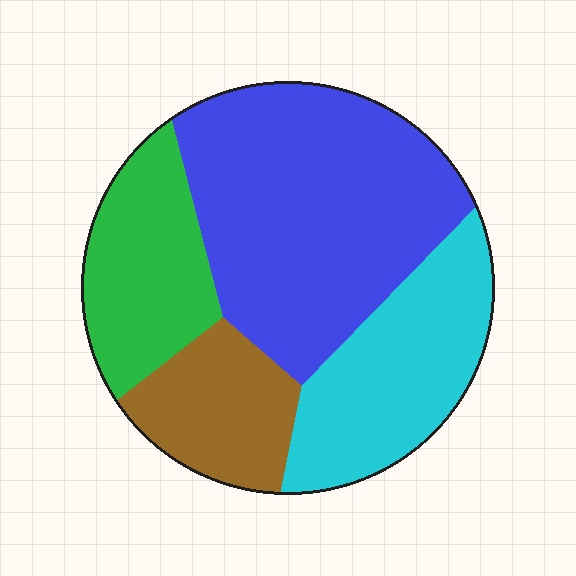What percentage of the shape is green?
Green covers 18% of the shape.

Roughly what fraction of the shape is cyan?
Cyan takes up about one quarter (1/4) of the shape.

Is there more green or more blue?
Blue.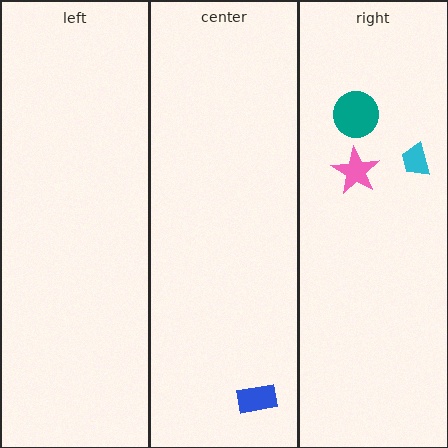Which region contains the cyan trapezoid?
The right region.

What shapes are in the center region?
The blue rectangle.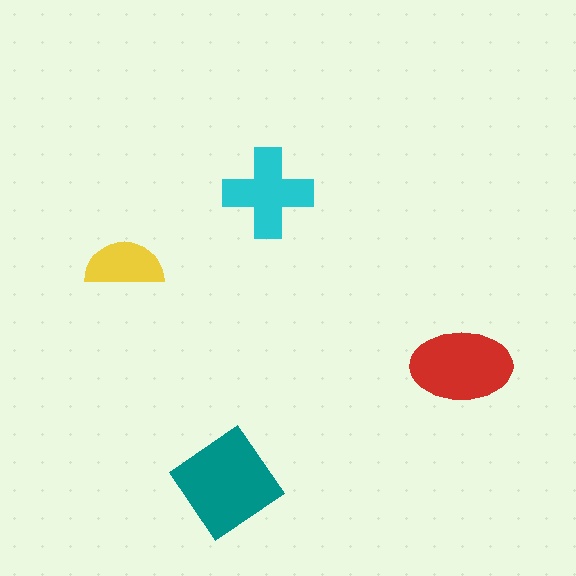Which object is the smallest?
The yellow semicircle.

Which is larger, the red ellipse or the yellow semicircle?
The red ellipse.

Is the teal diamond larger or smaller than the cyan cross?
Larger.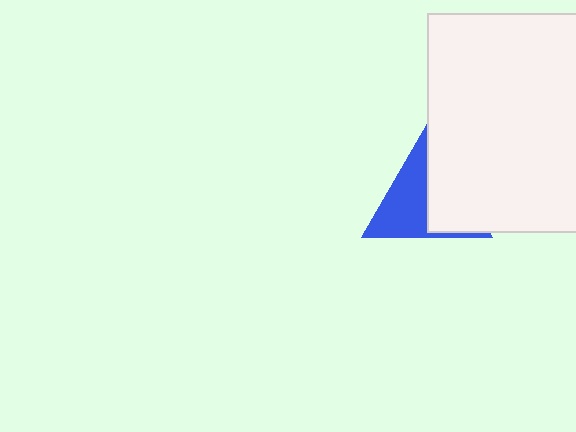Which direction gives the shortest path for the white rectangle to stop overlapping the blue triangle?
Moving right gives the shortest separation.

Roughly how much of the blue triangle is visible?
About half of it is visible (roughly 54%).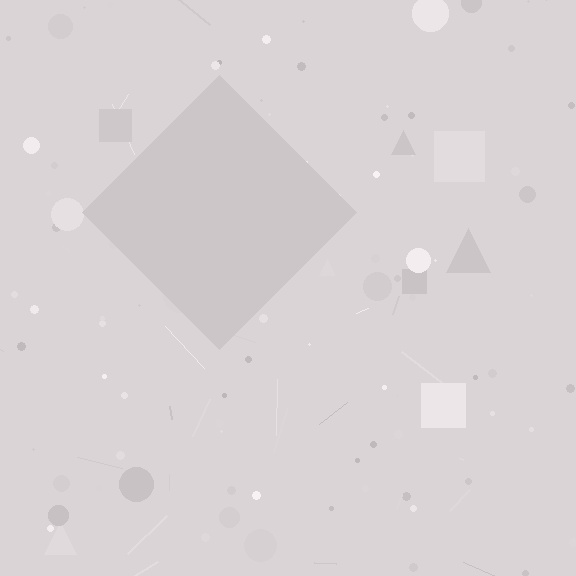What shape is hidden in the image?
A diamond is hidden in the image.